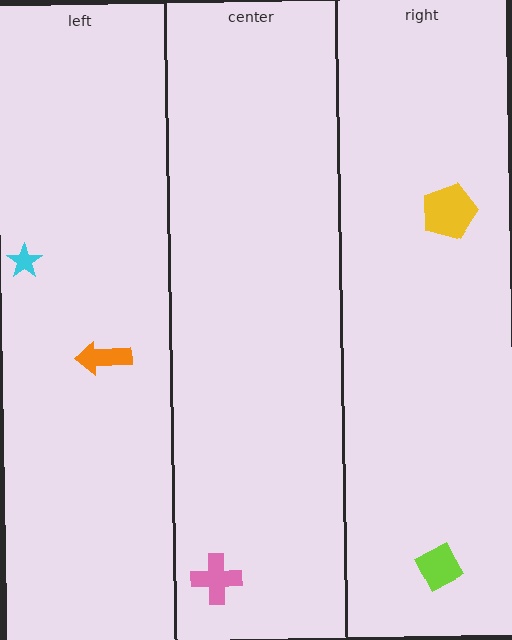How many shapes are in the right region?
2.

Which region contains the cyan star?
The left region.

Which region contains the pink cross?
The center region.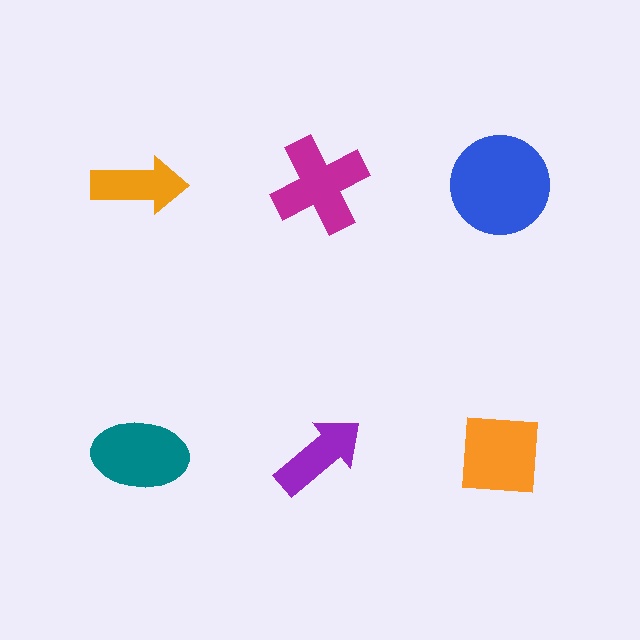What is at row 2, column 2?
A purple arrow.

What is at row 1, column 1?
An orange arrow.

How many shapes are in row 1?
3 shapes.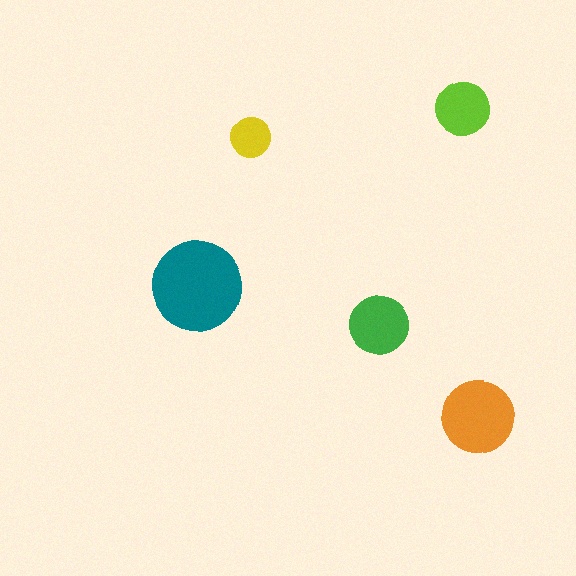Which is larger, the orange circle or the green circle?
The orange one.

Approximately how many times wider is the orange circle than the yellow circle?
About 2 times wider.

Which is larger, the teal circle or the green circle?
The teal one.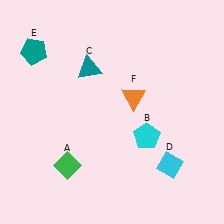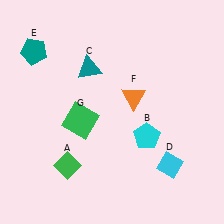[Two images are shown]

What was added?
A green square (G) was added in Image 2.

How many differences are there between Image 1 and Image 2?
There is 1 difference between the two images.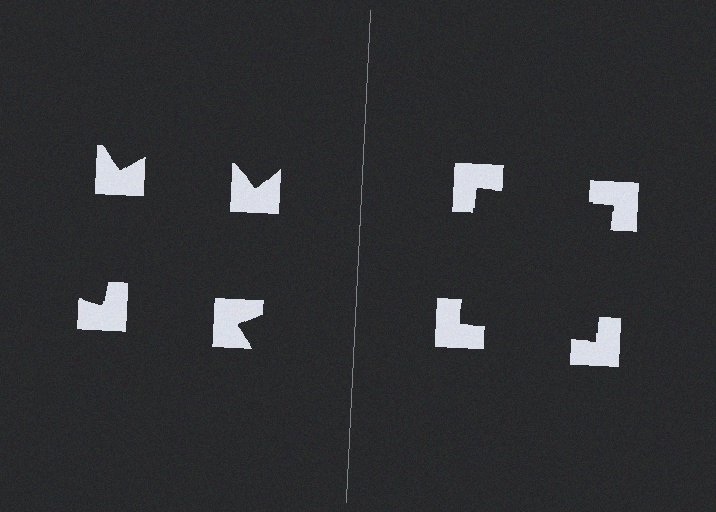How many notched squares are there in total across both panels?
8 — 4 on each side.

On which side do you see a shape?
An illusory square appears on the right side. On the left side the wedge cuts are rotated, so no coherent shape forms.